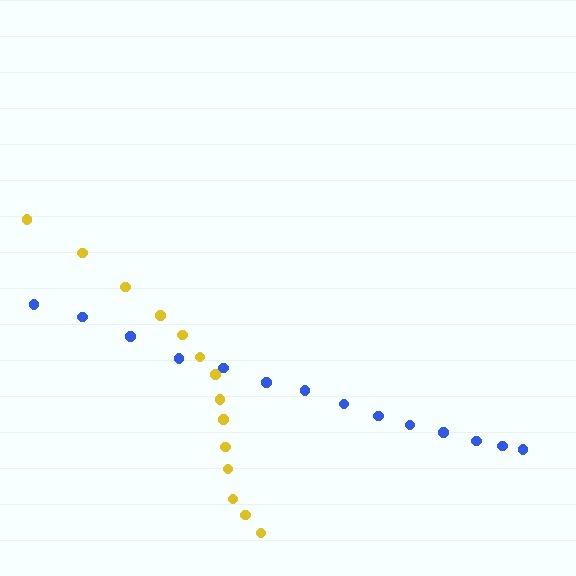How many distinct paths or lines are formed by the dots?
There are 2 distinct paths.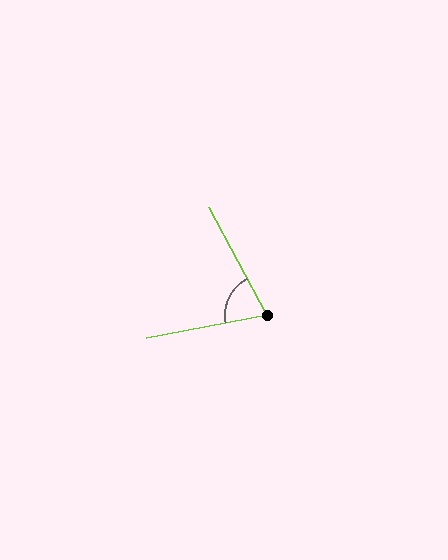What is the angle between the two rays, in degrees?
Approximately 73 degrees.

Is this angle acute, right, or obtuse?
It is acute.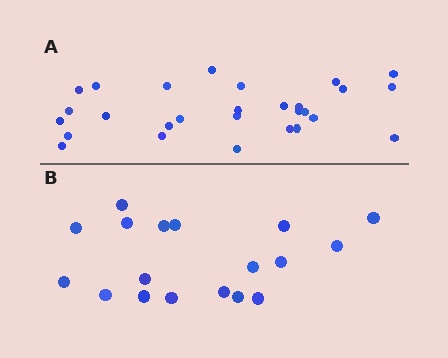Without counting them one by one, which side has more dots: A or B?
Region A (the top region) has more dots.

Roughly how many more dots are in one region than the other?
Region A has roughly 10 or so more dots than region B.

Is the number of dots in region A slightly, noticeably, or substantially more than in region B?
Region A has substantially more. The ratio is roughly 1.6 to 1.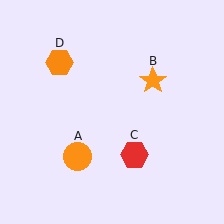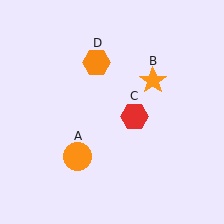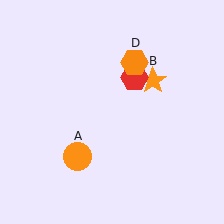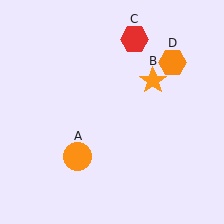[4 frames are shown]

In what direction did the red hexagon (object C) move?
The red hexagon (object C) moved up.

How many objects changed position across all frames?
2 objects changed position: red hexagon (object C), orange hexagon (object D).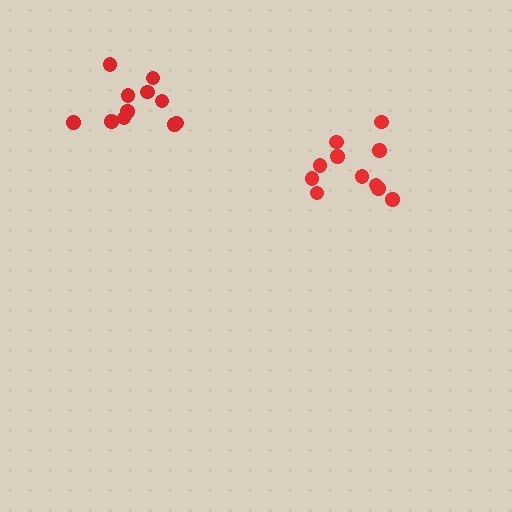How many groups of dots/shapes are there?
There are 2 groups.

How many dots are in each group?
Group 1: 11 dots, Group 2: 11 dots (22 total).